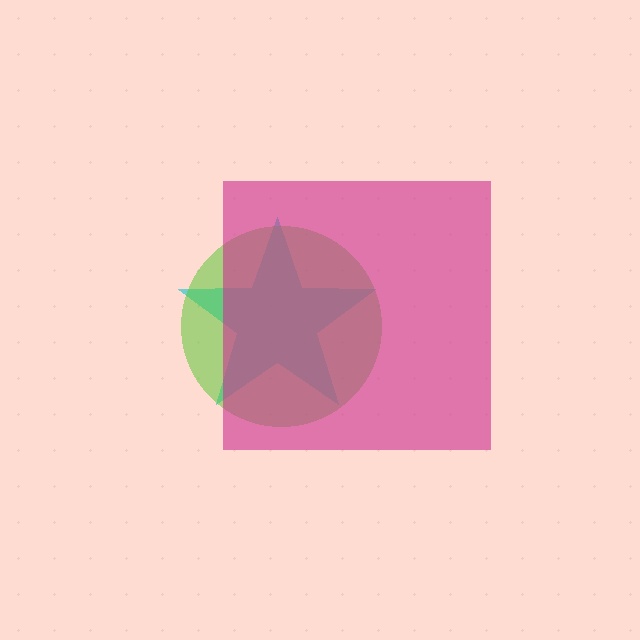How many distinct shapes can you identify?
There are 3 distinct shapes: a cyan star, a lime circle, a magenta square.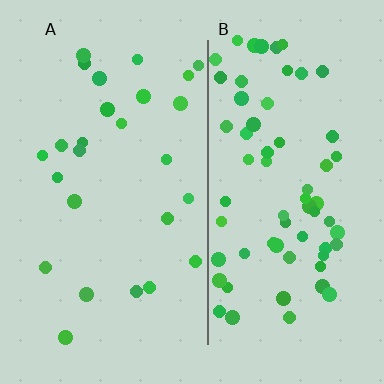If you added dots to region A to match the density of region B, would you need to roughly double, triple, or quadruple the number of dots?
Approximately triple.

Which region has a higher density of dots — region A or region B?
B (the right).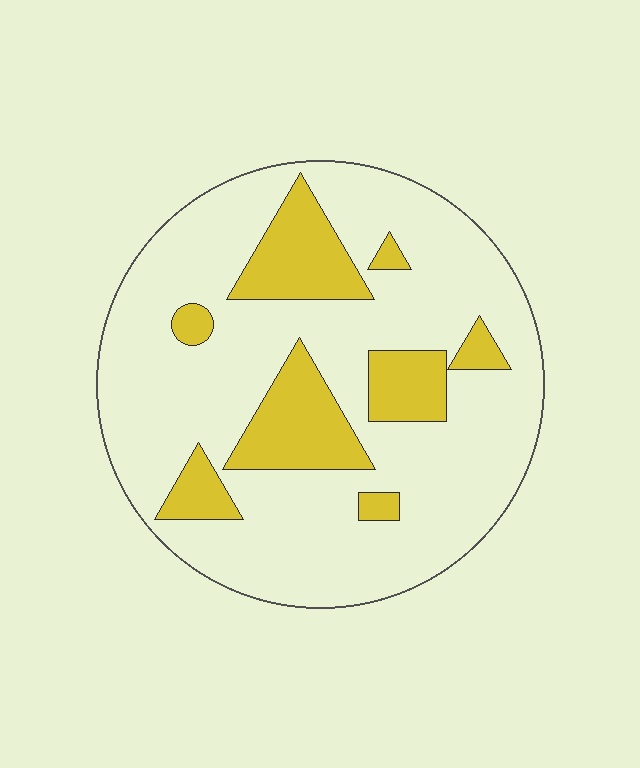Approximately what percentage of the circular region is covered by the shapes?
Approximately 20%.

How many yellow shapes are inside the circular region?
8.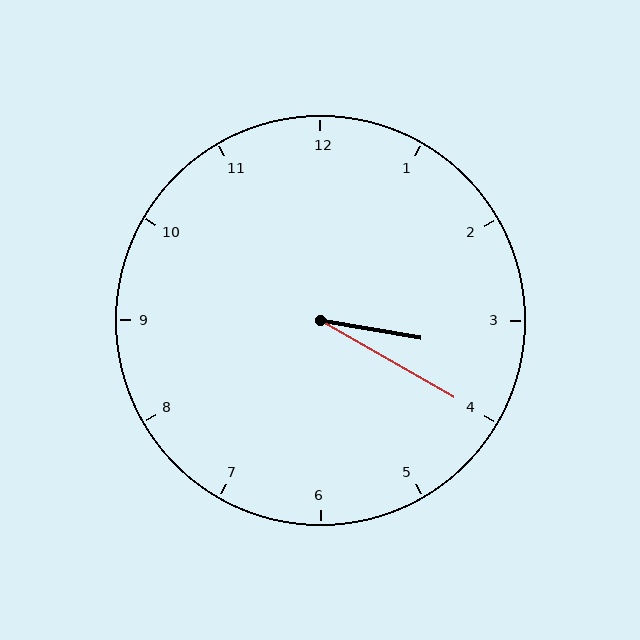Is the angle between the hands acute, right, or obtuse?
It is acute.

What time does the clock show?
3:20.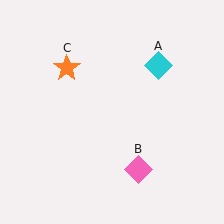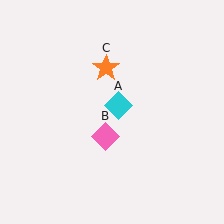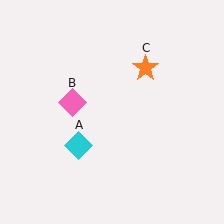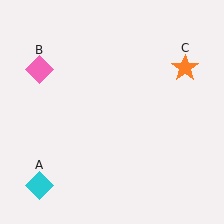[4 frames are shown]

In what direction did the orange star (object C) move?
The orange star (object C) moved right.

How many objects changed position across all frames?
3 objects changed position: cyan diamond (object A), pink diamond (object B), orange star (object C).